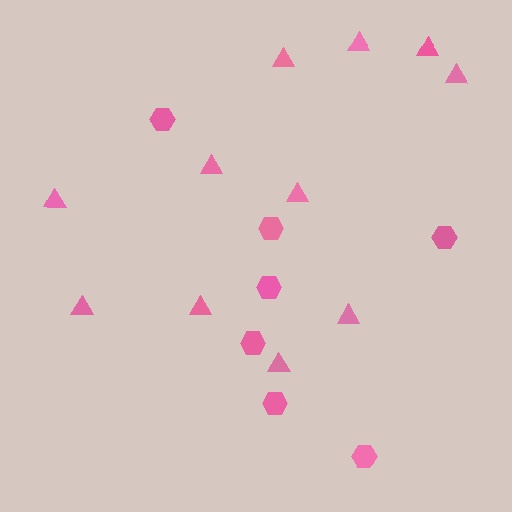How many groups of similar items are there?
There are 2 groups: one group of hexagons (7) and one group of triangles (11).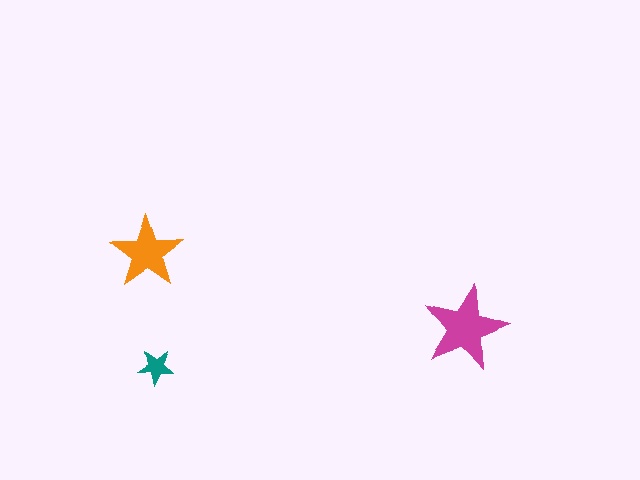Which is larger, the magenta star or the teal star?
The magenta one.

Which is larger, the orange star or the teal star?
The orange one.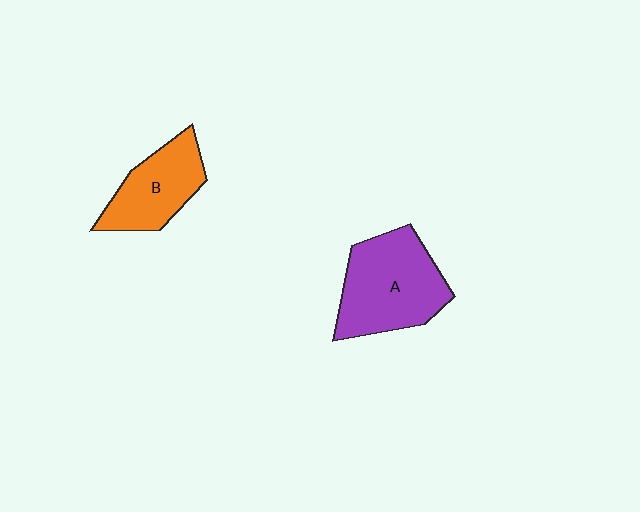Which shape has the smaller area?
Shape B (orange).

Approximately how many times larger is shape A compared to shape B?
Approximately 1.4 times.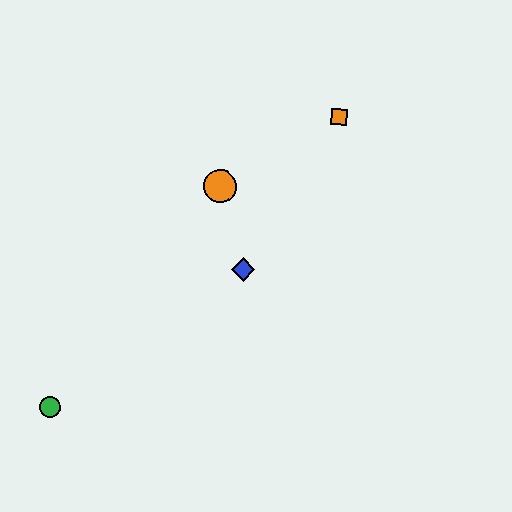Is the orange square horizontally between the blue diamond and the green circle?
No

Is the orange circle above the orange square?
No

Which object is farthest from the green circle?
The orange square is farthest from the green circle.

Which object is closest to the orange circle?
The blue diamond is closest to the orange circle.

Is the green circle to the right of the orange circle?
No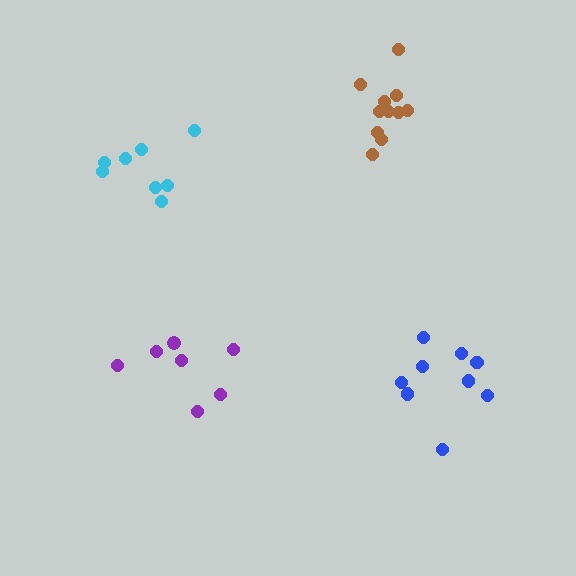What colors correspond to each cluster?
The clusters are colored: purple, brown, blue, cyan.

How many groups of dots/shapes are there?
There are 4 groups.